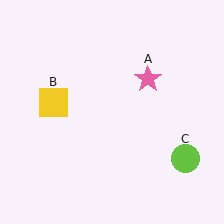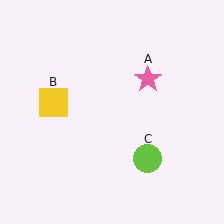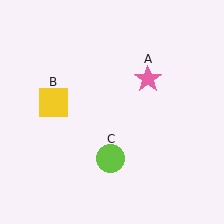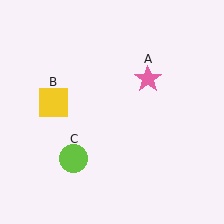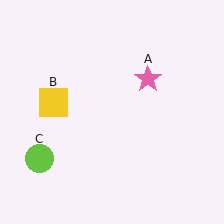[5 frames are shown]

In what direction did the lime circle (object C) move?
The lime circle (object C) moved left.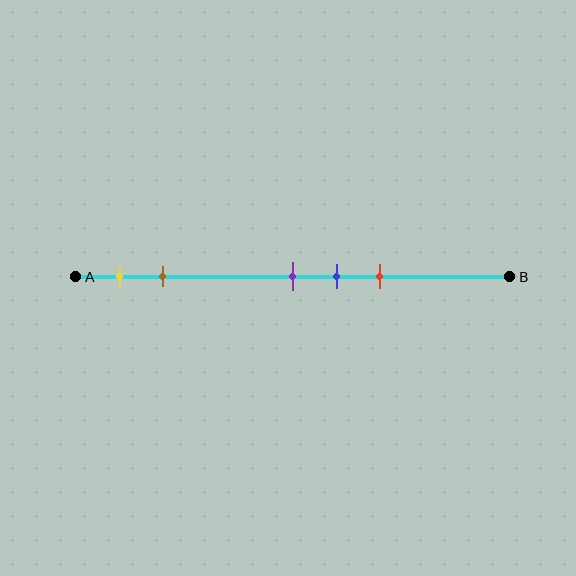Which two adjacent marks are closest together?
The purple and blue marks are the closest adjacent pair.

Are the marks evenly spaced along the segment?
No, the marks are not evenly spaced.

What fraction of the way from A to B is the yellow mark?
The yellow mark is approximately 10% (0.1) of the way from A to B.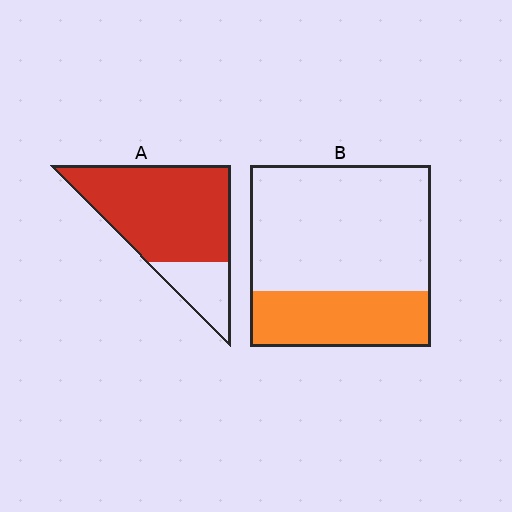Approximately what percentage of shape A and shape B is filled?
A is approximately 80% and B is approximately 30%.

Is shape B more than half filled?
No.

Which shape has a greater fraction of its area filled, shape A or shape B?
Shape A.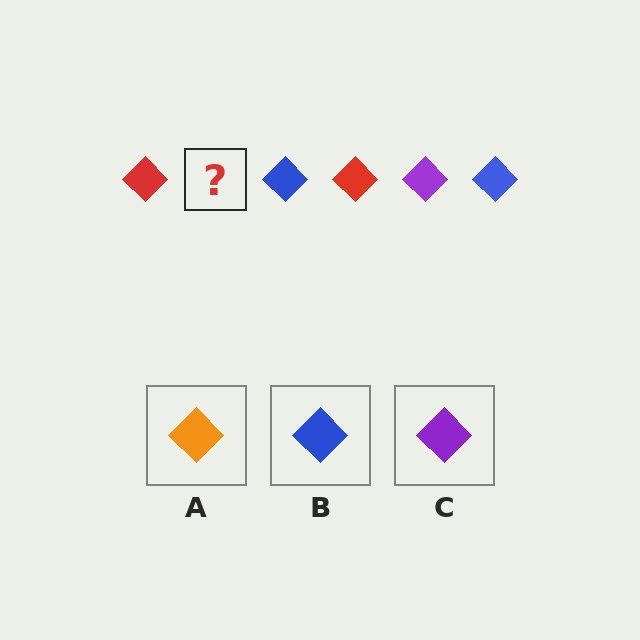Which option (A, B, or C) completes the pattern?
C.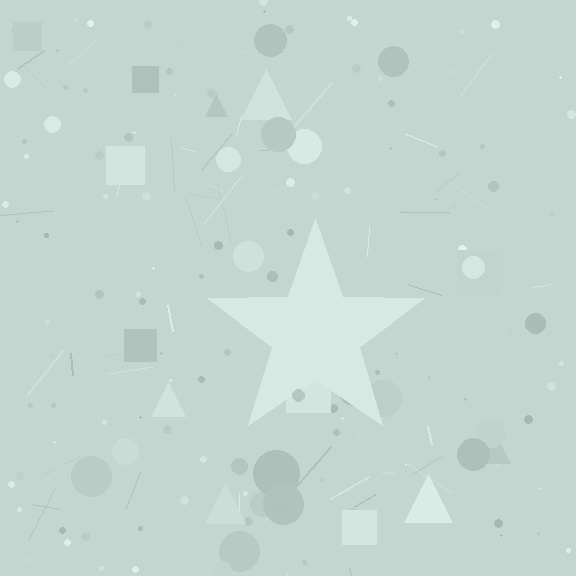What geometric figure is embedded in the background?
A star is embedded in the background.